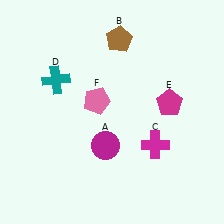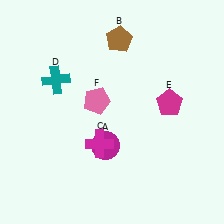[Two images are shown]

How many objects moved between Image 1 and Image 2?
1 object moved between the two images.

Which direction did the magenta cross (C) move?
The magenta cross (C) moved left.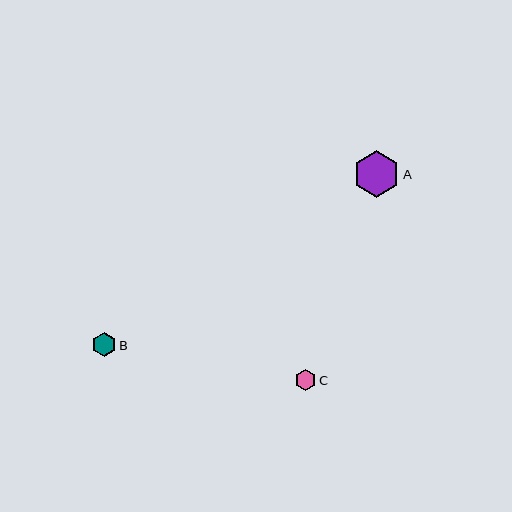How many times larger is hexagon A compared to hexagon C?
Hexagon A is approximately 2.2 times the size of hexagon C.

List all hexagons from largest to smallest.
From largest to smallest: A, B, C.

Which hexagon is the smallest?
Hexagon C is the smallest with a size of approximately 21 pixels.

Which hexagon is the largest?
Hexagon A is the largest with a size of approximately 47 pixels.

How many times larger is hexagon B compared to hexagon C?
Hexagon B is approximately 1.2 times the size of hexagon C.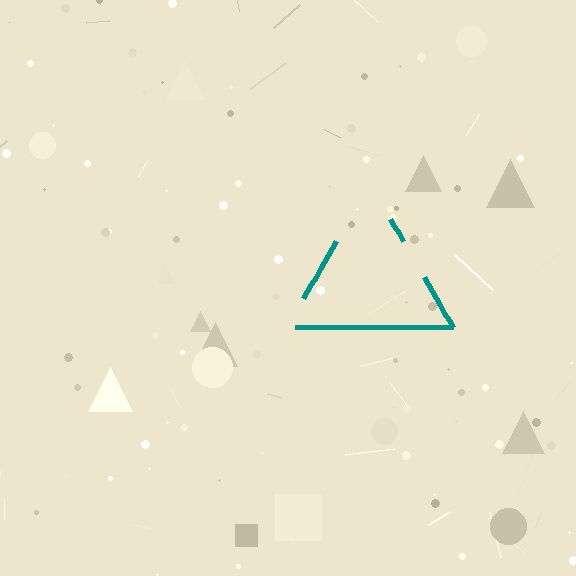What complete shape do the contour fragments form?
The contour fragments form a triangle.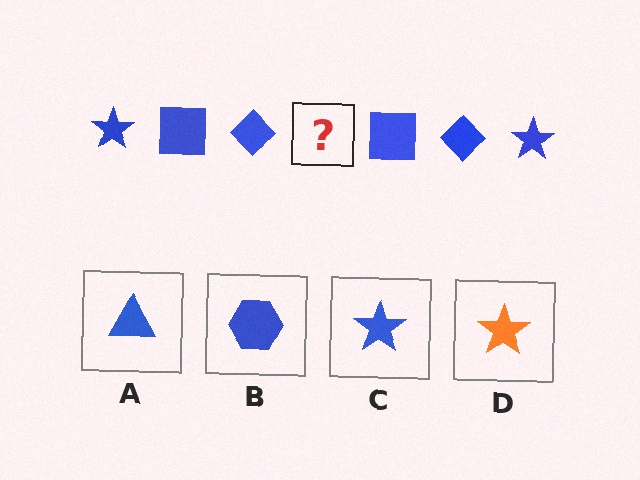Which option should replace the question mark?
Option C.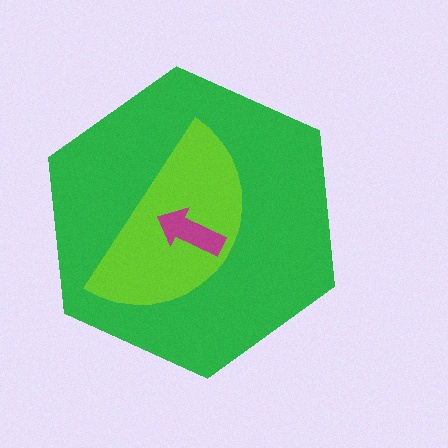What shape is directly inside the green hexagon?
The lime semicircle.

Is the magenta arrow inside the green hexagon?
Yes.